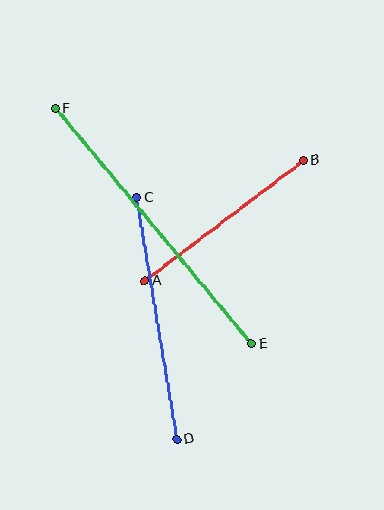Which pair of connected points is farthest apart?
Points E and F are farthest apart.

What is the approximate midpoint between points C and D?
The midpoint is at approximately (157, 319) pixels.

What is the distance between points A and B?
The distance is approximately 199 pixels.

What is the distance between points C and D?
The distance is approximately 245 pixels.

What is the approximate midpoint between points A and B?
The midpoint is at approximately (224, 221) pixels.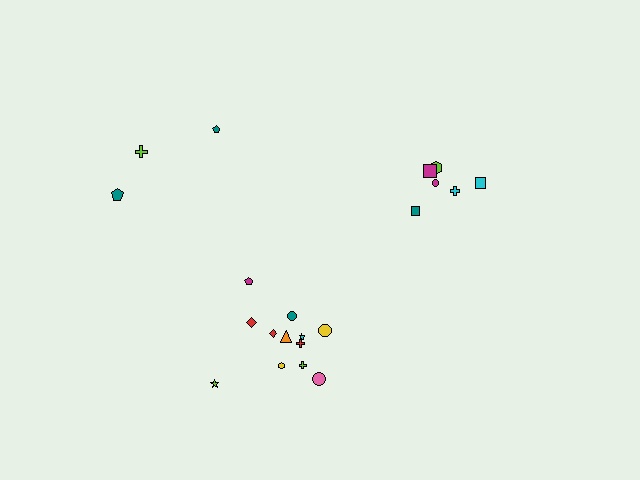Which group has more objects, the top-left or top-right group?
The top-right group.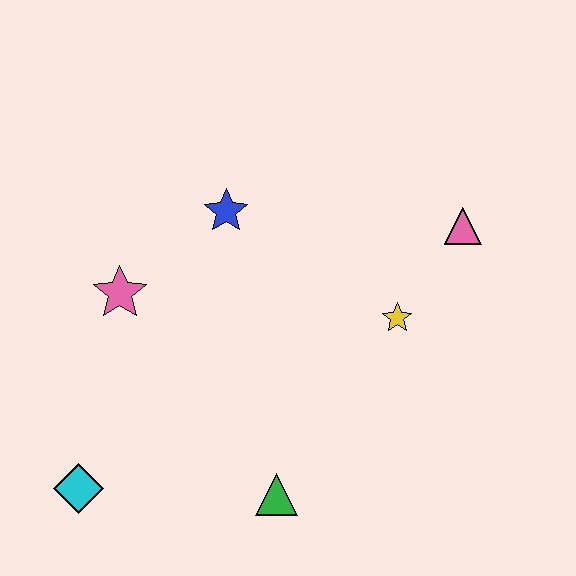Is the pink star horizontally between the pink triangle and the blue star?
No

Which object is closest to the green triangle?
The cyan diamond is closest to the green triangle.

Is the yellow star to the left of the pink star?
No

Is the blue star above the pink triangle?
Yes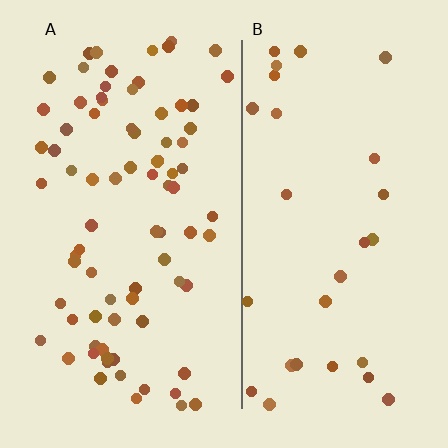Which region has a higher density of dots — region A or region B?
A (the left).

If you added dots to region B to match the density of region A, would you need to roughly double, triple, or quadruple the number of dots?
Approximately triple.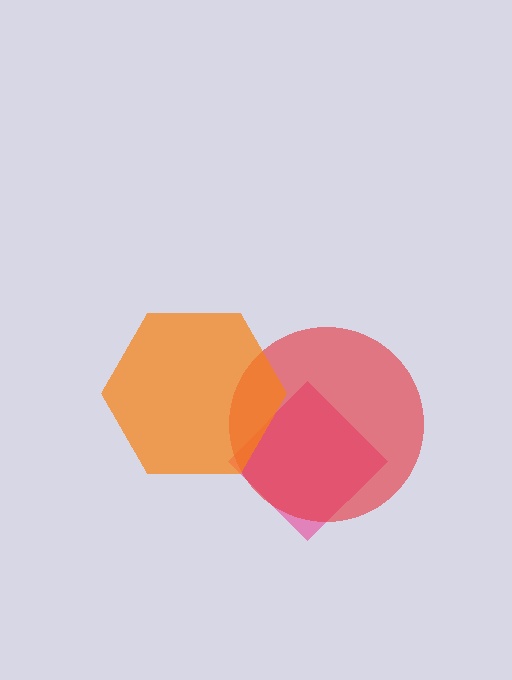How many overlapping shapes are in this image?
There are 3 overlapping shapes in the image.